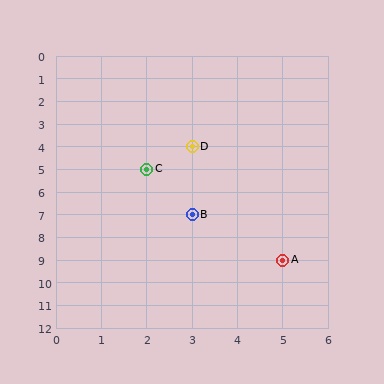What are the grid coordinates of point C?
Point C is at grid coordinates (2, 5).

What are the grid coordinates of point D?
Point D is at grid coordinates (3, 4).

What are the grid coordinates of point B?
Point B is at grid coordinates (3, 7).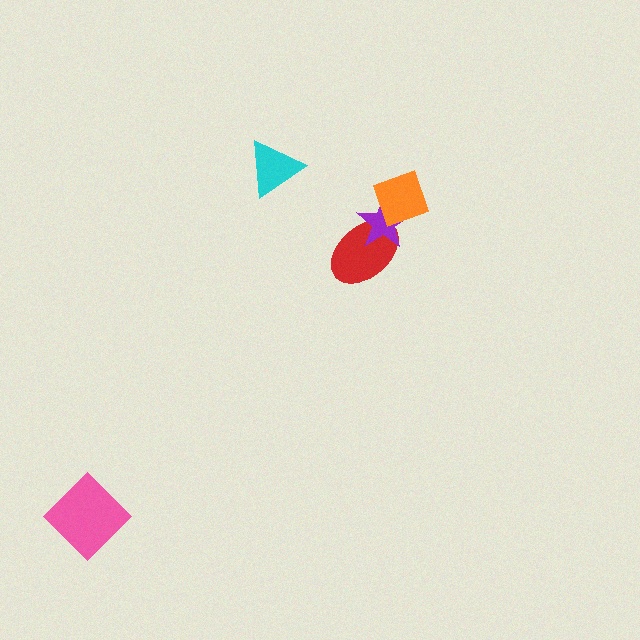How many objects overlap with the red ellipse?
1 object overlaps with the red ellipse.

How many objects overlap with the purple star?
2 objects overlap with the purple star.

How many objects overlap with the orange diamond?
1 object overlaps with the orange diamond.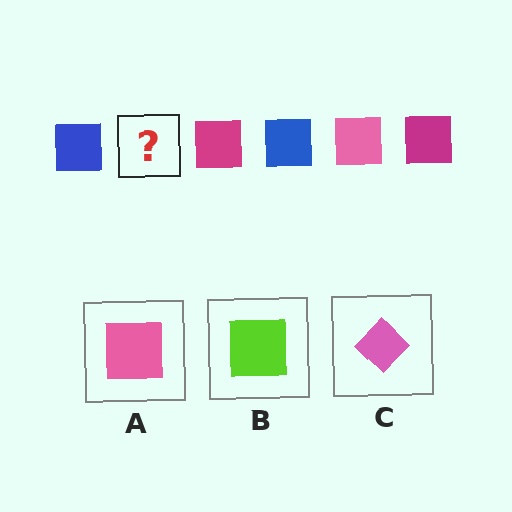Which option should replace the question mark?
Option A.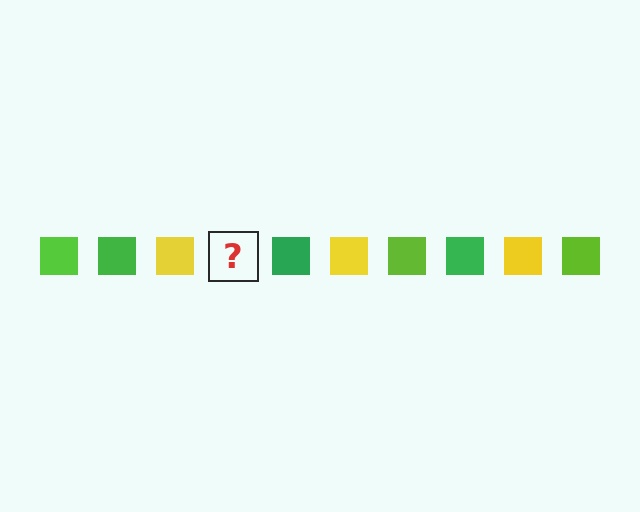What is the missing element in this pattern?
The missing element is a lime square.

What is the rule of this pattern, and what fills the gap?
The rule is that the pattern cycles through lime, green, yellow squares. The gap should be filled with a lime square.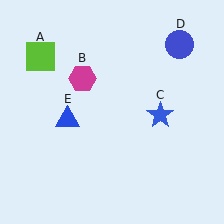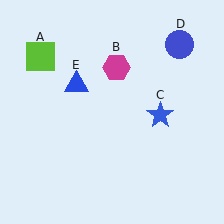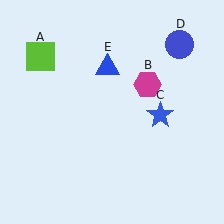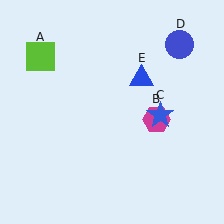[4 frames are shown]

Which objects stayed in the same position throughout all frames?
Lime square (object A) and blue star (object C) and blue circle (object D) remained stationary.